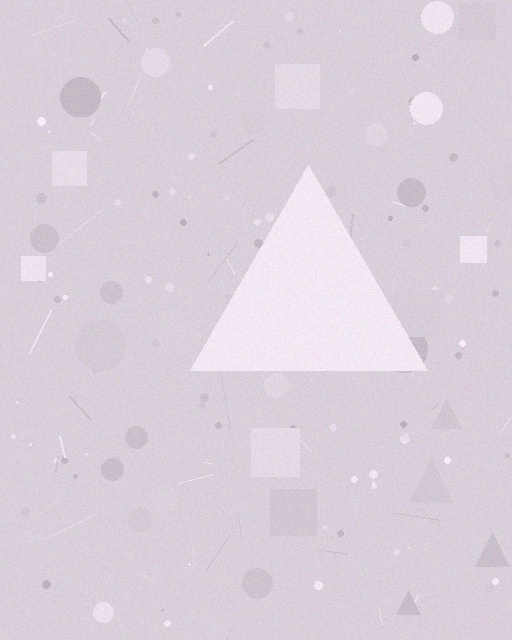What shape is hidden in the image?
A triangle is hidden in the image.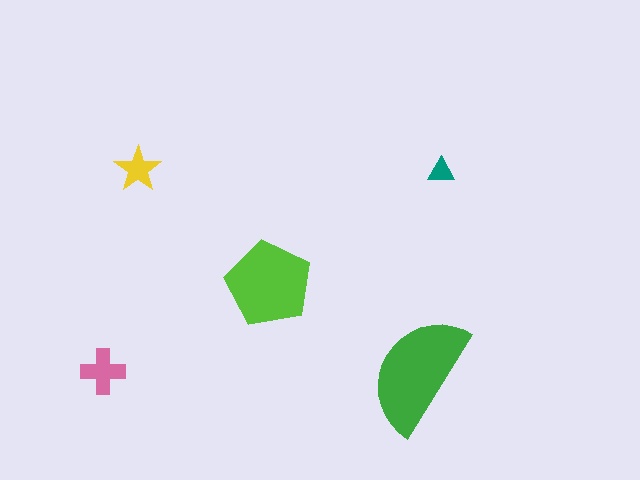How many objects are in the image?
There are 5 objects in the image.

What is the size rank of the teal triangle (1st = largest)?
5th.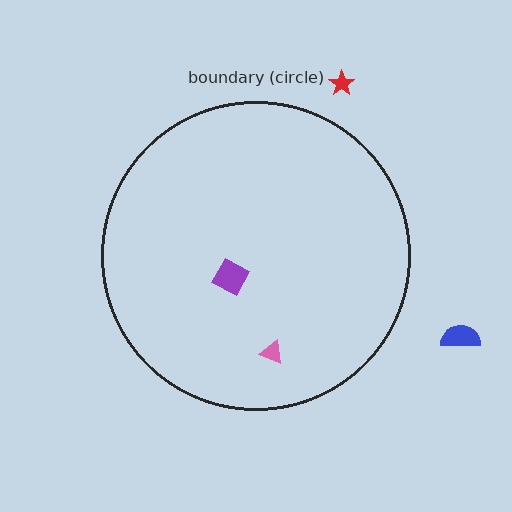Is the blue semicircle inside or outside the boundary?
Outside.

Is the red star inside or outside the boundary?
Outside.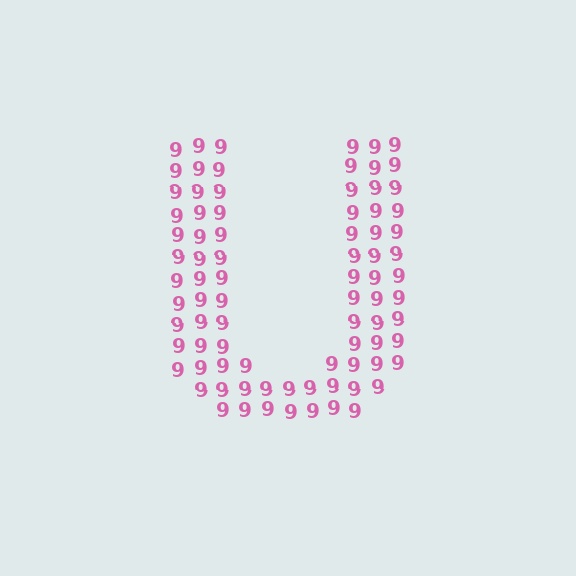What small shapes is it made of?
It is made of small digit 9's.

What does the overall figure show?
The overall figure shows the letter U.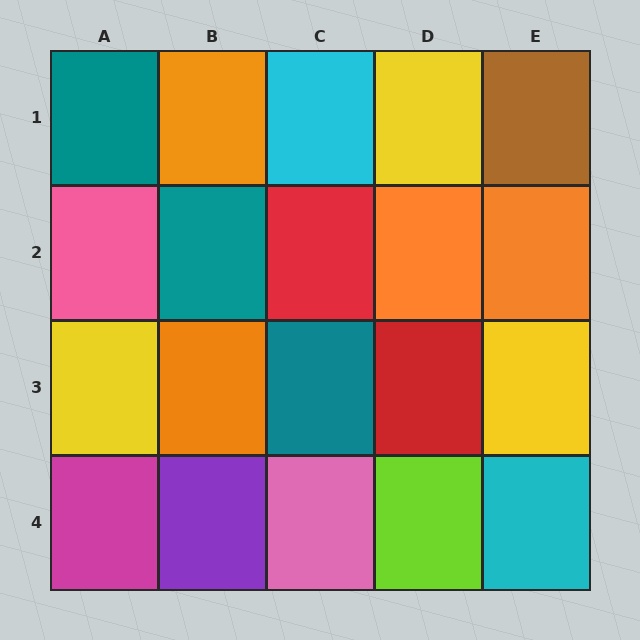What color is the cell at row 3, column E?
Yellow.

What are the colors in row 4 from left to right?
Magenta, purple, pink, lime, cyan.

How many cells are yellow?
3 cells are yellow.